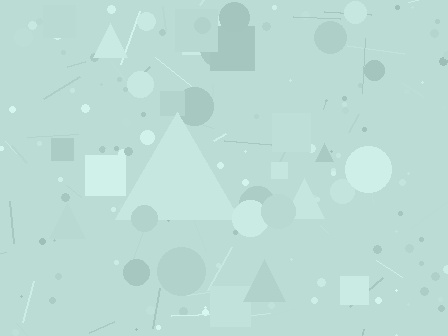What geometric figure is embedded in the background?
A triangle is embedded in the background.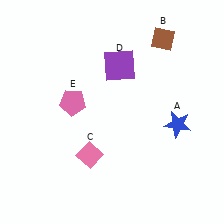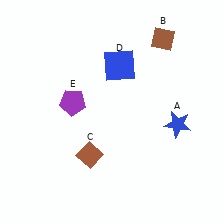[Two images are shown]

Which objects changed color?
C changed from pink to brown. D changed from purple to blue. E changed from pink to purple.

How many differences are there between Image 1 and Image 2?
There are 3 differences between the two images.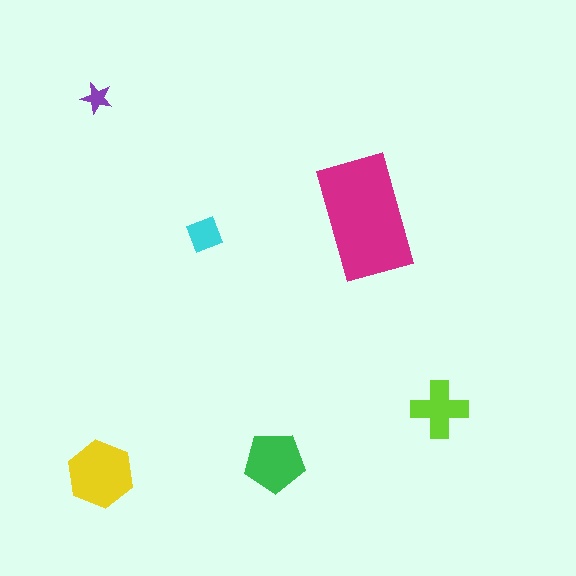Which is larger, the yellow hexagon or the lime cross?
The yellow hexagon.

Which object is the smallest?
The purple star.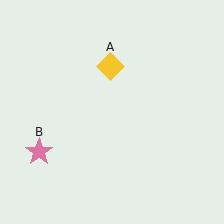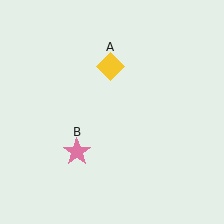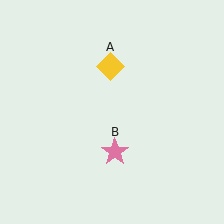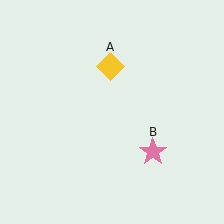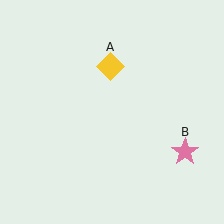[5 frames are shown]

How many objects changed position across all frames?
1 object changed position: pink star (object B).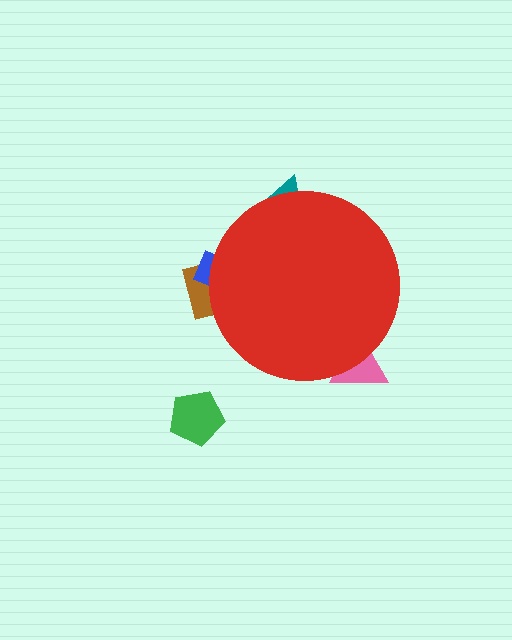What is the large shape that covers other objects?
A red circle.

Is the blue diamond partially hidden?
Yes, the blue diamond is partially hidden behind the red circle.